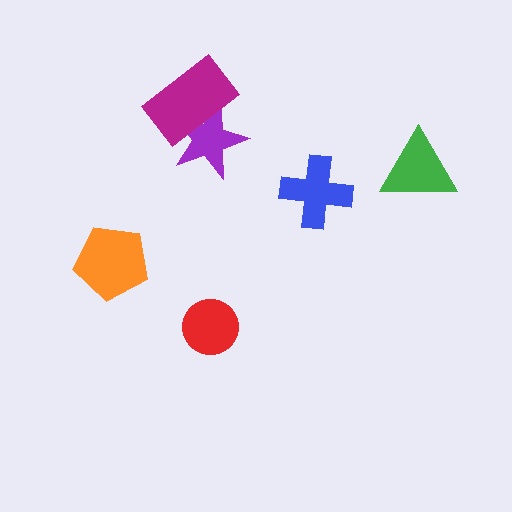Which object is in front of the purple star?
The magenta rectangle is in front of the purple star.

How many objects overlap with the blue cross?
0 objects overlap with the blue cross.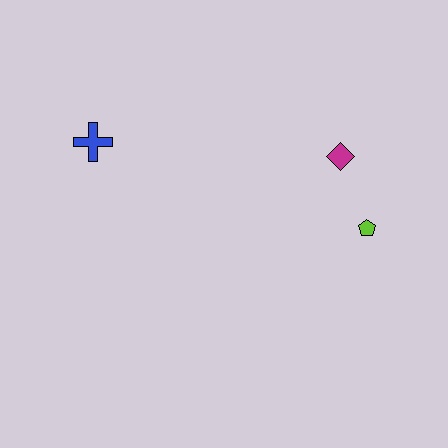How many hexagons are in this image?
There are no hexagons.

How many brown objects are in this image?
There are no brown objects.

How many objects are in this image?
There are 3 objects.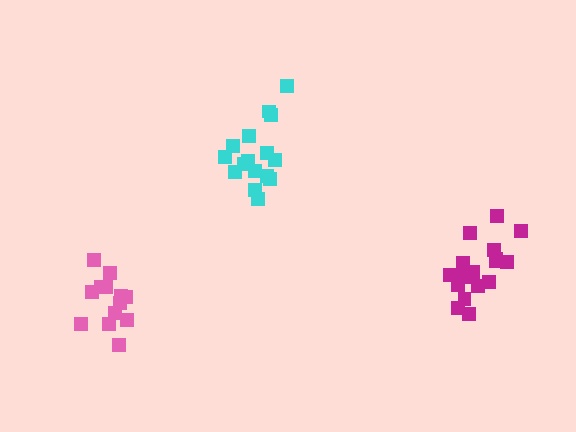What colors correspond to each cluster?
The clusters are colored: magenta, cyan, pink.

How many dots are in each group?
Group 1: 17 dots, Group 2: 16 dots, Group 3: 13 dots (46 total).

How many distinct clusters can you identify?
There are 3 distinct clusters.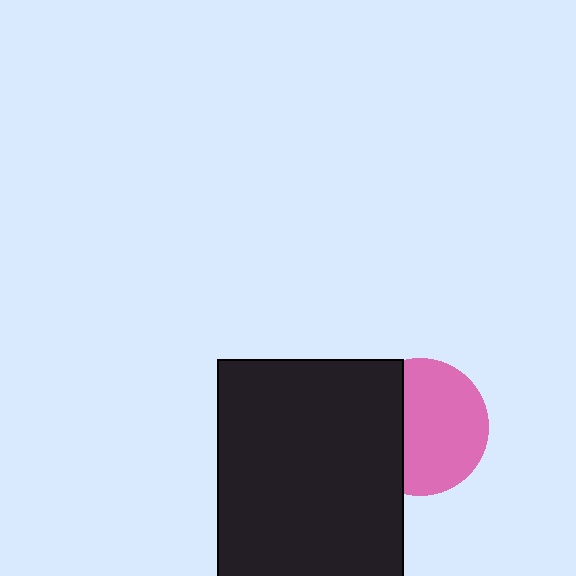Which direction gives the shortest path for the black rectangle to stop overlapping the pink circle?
Moving left gives the shortest separation.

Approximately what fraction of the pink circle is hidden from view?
Roughly 35% of the pink circle is hidden behind the black rectangle.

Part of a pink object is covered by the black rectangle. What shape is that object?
It is a circle.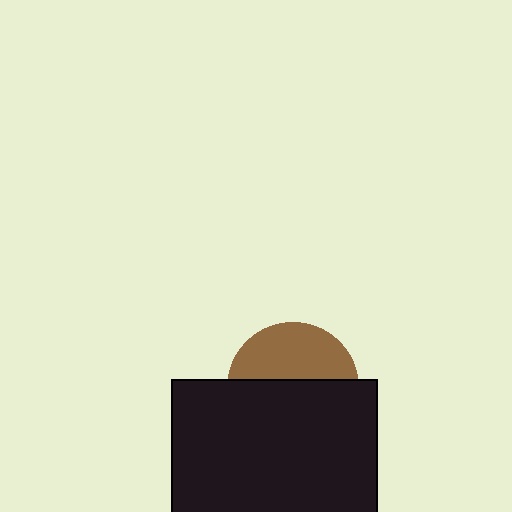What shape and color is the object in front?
The object in front is a black rectangle.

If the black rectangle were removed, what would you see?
You would see the complete brown circle.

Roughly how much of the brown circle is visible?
A small part of it is visible (roughly 42%).